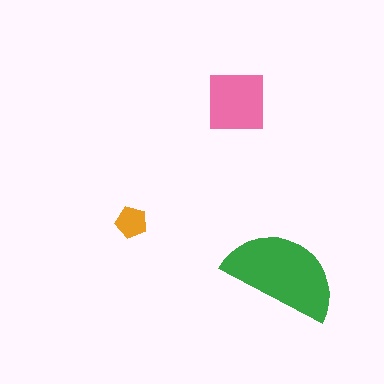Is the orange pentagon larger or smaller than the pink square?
Smaller.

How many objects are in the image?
There are 3 objects in the image.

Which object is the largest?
The green semicircle.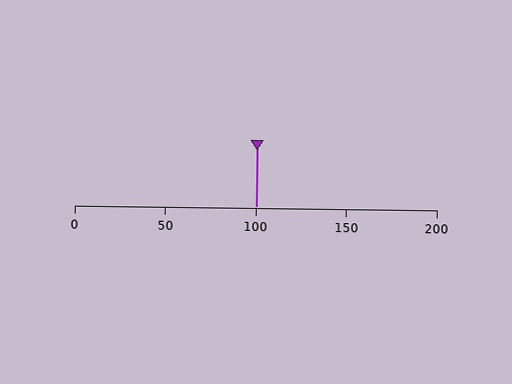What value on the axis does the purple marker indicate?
The marker indicates approximately 100.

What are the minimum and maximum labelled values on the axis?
The axis runs from 0 to 200.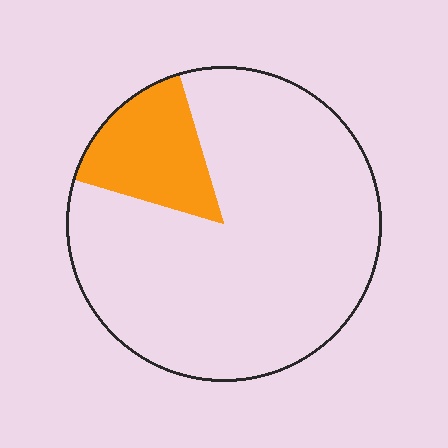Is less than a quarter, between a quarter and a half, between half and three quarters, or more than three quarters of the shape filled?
Less than a quarter.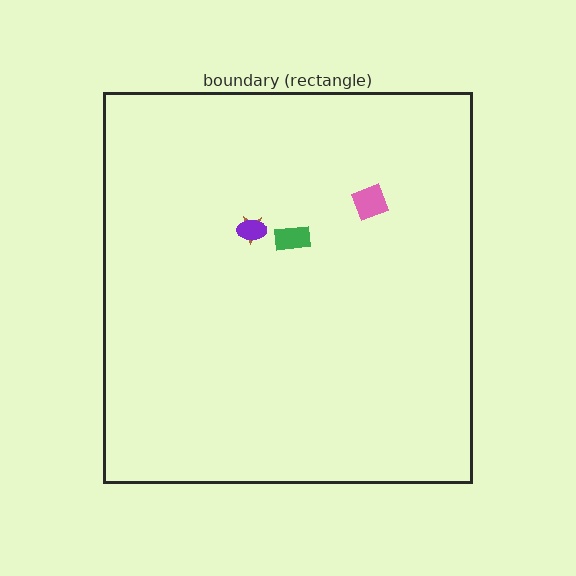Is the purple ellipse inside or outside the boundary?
Inside.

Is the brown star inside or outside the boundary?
Inside.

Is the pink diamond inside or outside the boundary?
Inside.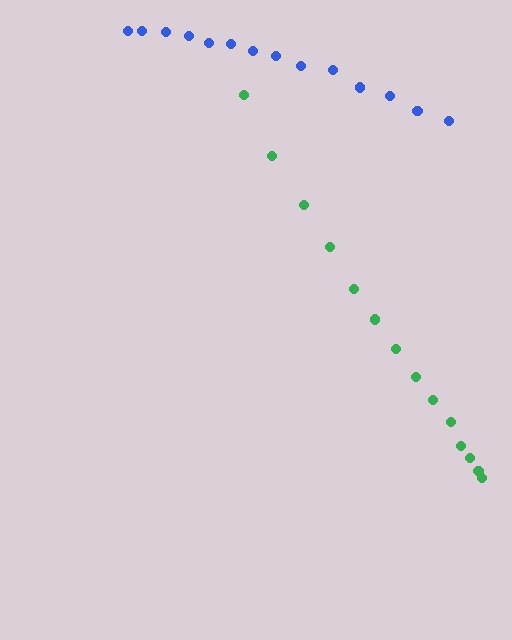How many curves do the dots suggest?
There are 2 distinct paths.